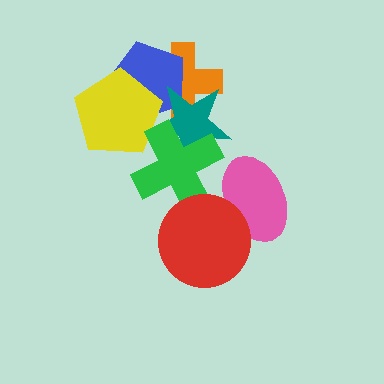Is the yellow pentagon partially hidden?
Yes, it is partially covered by another shape.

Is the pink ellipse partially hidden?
Yes, it is partially covered by another shape.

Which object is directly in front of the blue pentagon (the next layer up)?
The teal star is directly in front of the blue pentagon.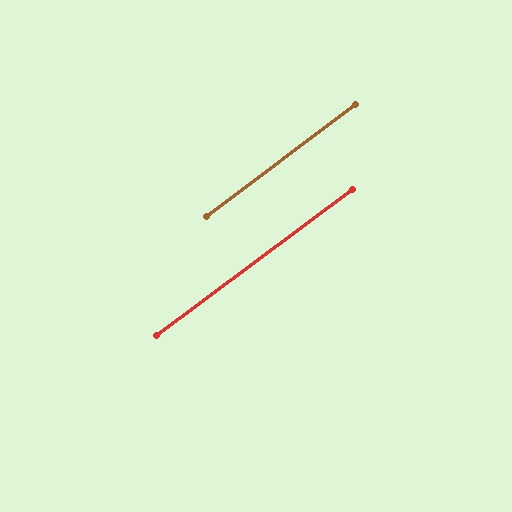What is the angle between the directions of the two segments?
Approximately 0 degrees.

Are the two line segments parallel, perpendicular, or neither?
Parallel — their directions differ by only 0.2°.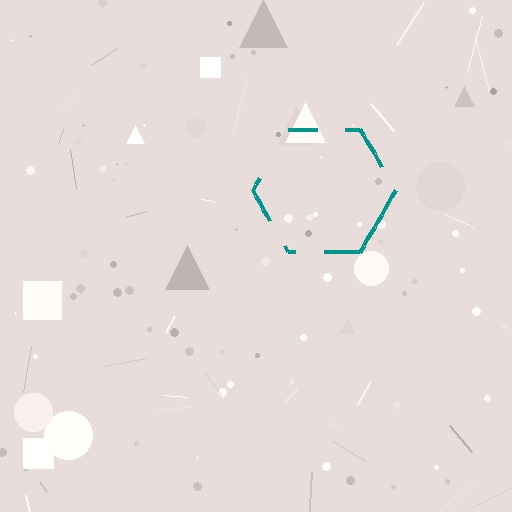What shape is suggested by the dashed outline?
The dashed outline suggests a hexagon.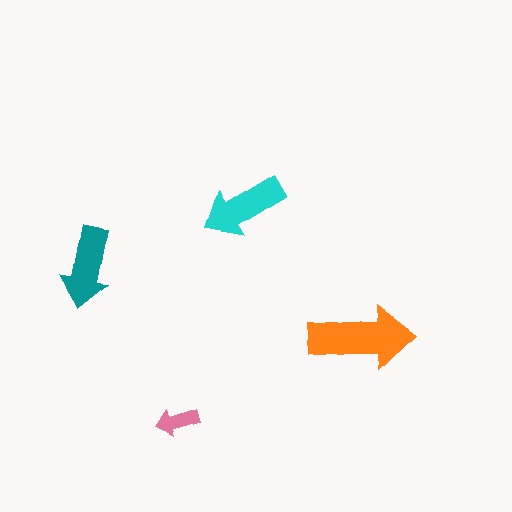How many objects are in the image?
There are 4 objects in the image.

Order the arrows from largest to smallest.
the orange one, the cyan one, the teal one, the pink one.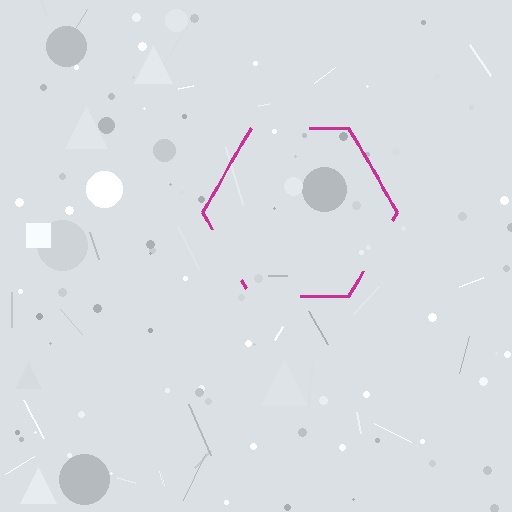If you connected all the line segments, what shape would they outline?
They would outline a hexagon.